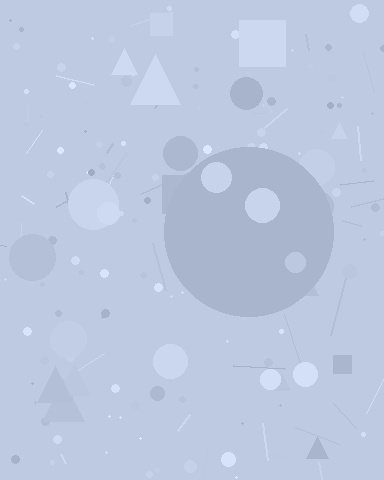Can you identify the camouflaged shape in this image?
The camouflaged shape is a circle.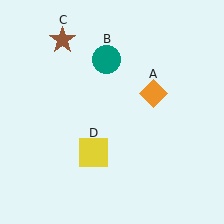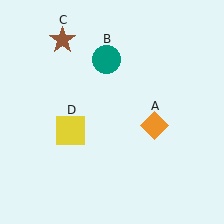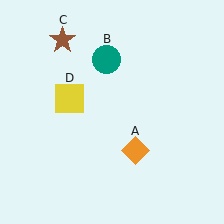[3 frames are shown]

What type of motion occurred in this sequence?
The orange diamond (object A), yellow square (object D) rotated clockwise around the center of the scene.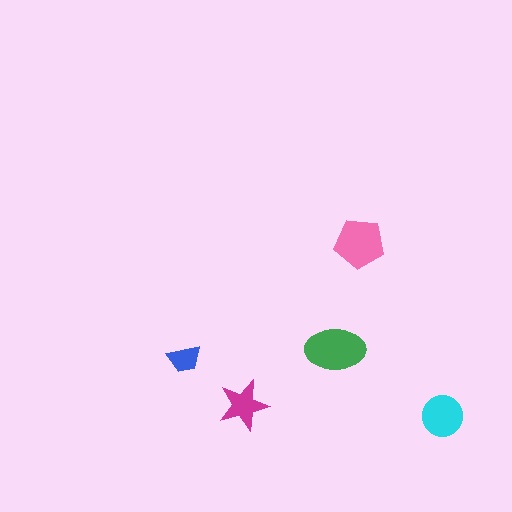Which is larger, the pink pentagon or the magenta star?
The pink pentagon.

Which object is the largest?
The green ellipse.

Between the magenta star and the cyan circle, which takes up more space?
The cyan circle.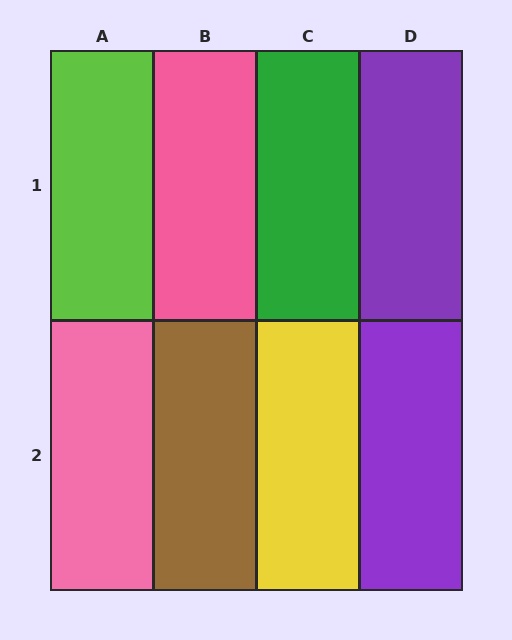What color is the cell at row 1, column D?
Purple.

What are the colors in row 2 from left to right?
Pink, brown, yellow, purple.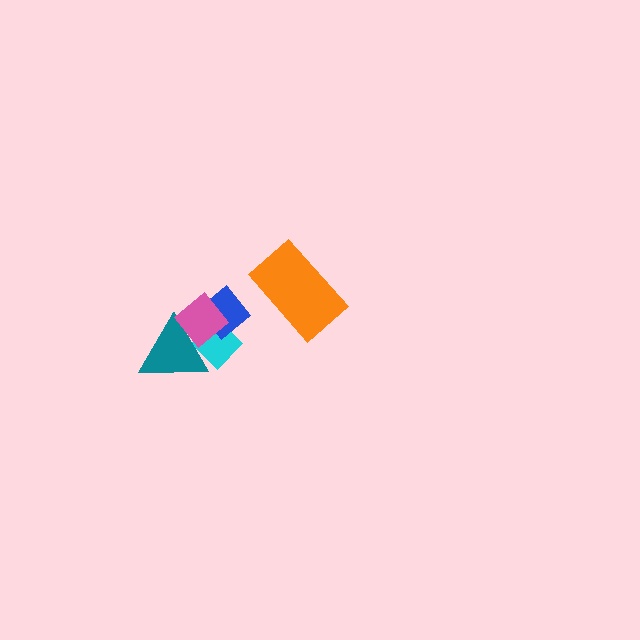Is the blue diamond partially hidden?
Yes, it is partially covered by another shape.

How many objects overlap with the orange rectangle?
0 objects overlap with the orange rectangle.